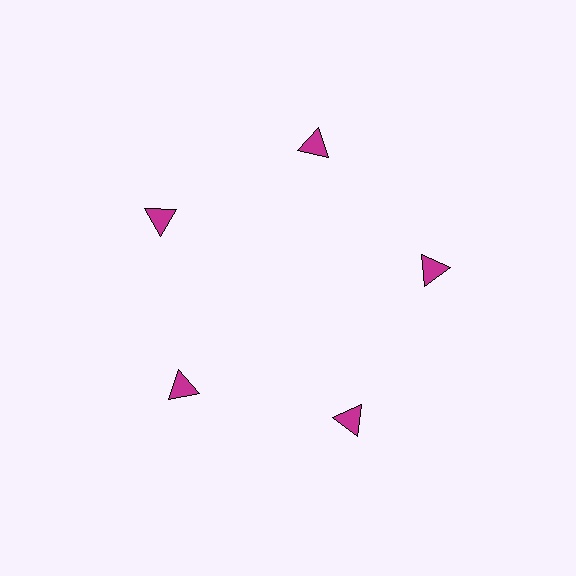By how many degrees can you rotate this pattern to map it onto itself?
The pattern maps onto itself every 72 degrees of rotation.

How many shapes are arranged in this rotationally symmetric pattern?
There are 5 shapes, arranged in 5 groups of 1.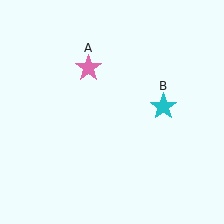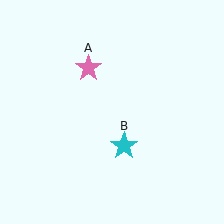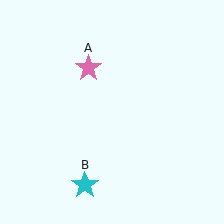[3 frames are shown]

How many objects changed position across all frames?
1 object changed position: cyan star (object B).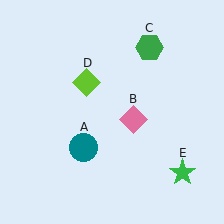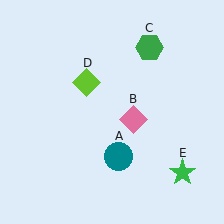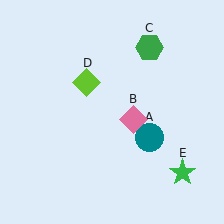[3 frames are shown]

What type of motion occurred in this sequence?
The teal circle (object A) rotated counterclockwise around the center of the scene.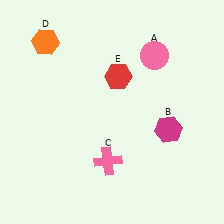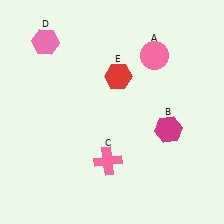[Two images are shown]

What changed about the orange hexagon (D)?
In Image 1, D is orange. In Image 2, it changed to pink.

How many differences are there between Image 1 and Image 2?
There is 1 difference between the two images.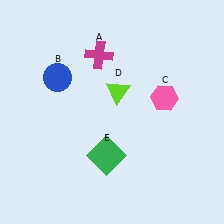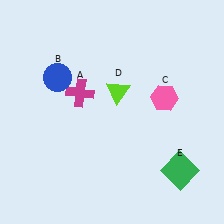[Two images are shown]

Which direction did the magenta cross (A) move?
The magenta cross (A) moved down.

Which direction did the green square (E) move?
The green square (E) moved right.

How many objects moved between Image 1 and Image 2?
2 objects moved between the two images.